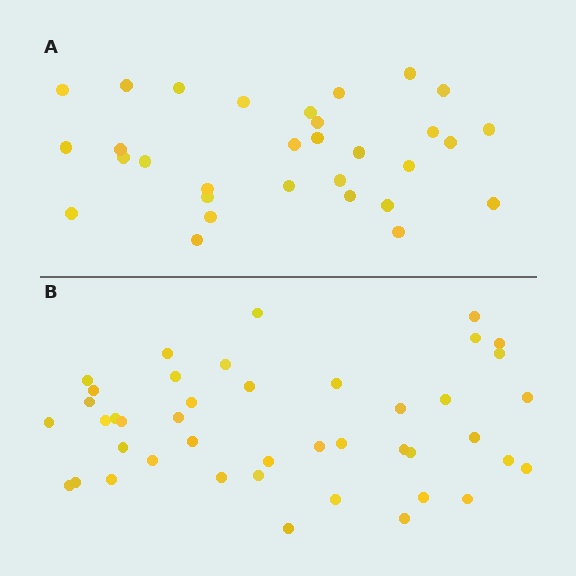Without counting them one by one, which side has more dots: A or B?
Region B (the bottom region) has more dots.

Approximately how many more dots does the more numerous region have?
Region B has roughly 12 or so more dots than region A.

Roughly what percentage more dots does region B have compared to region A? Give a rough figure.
About 40% more.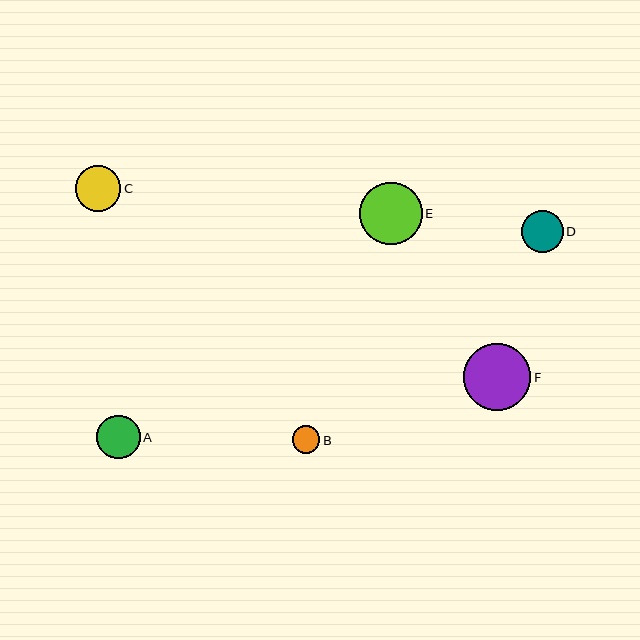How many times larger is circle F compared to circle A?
Circle F is approximately 1.5 times the size of circle A.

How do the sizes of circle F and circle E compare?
Circle F and circle E are approximately the same size.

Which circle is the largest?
Circle F is the largest with a size of approximately 67 pixels.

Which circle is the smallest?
Circle B is the smallest with a size of approximately 28 pixels.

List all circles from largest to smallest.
From largest to smallest: F, E, C, A, D, B.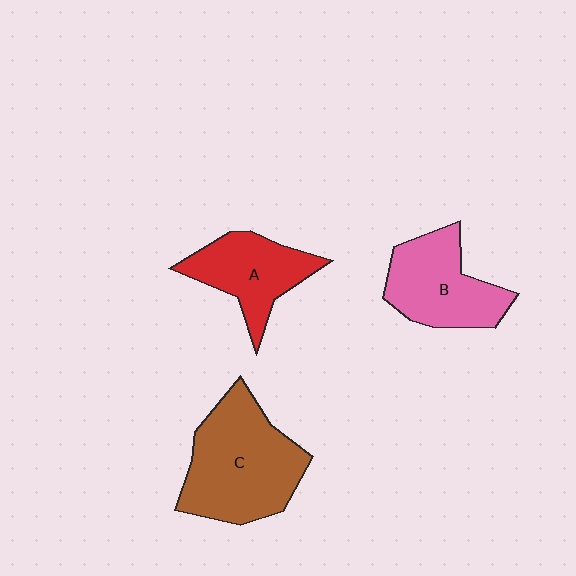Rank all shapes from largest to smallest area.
From largest to smallest: C (brown), B (pink), A (red).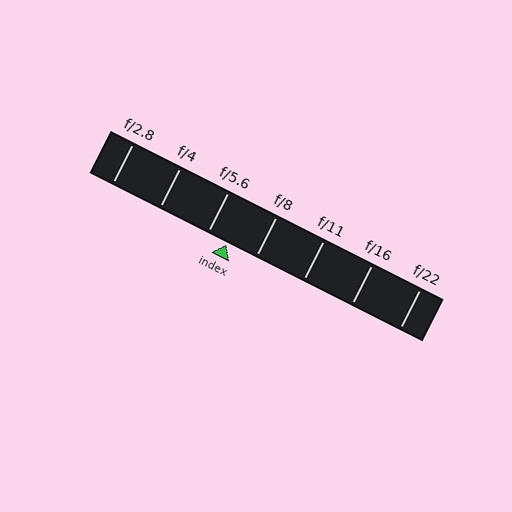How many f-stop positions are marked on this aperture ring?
There are 7 f-stop positions marked.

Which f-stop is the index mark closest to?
The index mark is closest to f/5.6.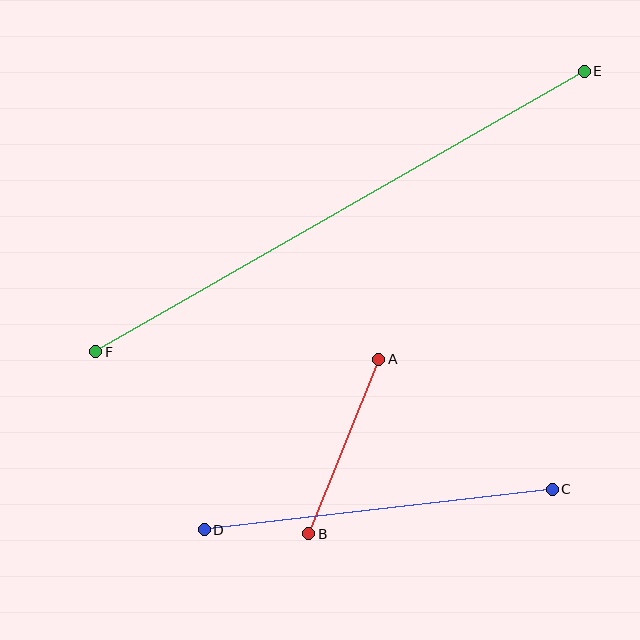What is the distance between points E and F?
The distance is approximately 564 pixels.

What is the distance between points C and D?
The distance is approximately 350 pixels.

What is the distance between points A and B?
The distance is approximately 188 pixels.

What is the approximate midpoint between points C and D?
The midpoint is at approximately (378, 510) pixels.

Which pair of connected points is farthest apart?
Points E and F are farthest apart.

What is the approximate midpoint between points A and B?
The midpoint is at approximately (344, 447) pixels.